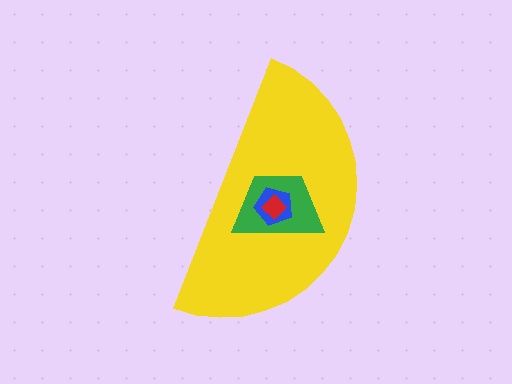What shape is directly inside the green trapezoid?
The blue pentagon.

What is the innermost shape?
The red diamond.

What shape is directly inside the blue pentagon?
The red diamond.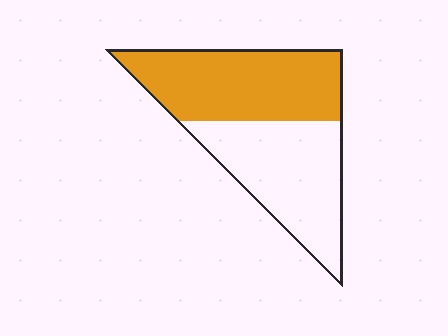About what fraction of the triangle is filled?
About one half (1/2).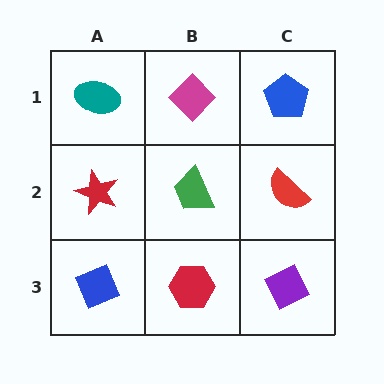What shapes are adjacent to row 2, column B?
A magenta diamond (row 1, column B), a red hexagon (row 3, column B), a red star (row 2, column A), a red semicircle (row 2, column C).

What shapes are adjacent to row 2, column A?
A teal ellipse (row 1, column A), a blue diamond (row 3, column A), a green trapezoid (row 2, column B).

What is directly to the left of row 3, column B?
A blue diamond.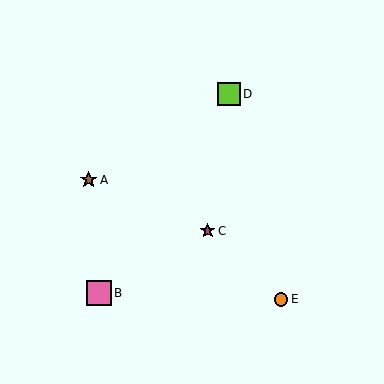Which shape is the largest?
The pink square (labeled B) is the largest.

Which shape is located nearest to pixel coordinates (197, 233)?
The magenta star (labeled C) at (208, 231) is nearest to that location.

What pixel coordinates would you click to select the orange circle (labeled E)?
Click at (281, 299) to select the orange circle E.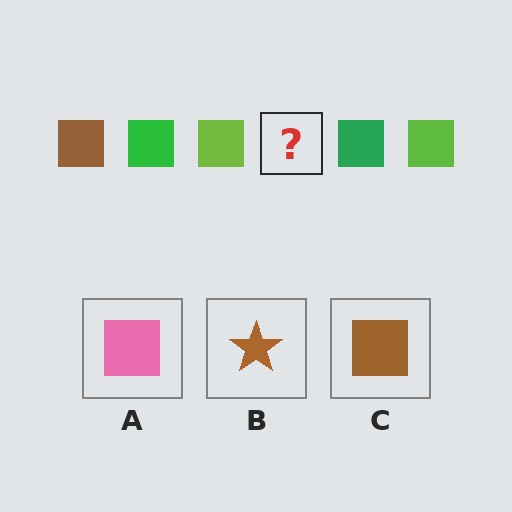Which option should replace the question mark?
Option C.